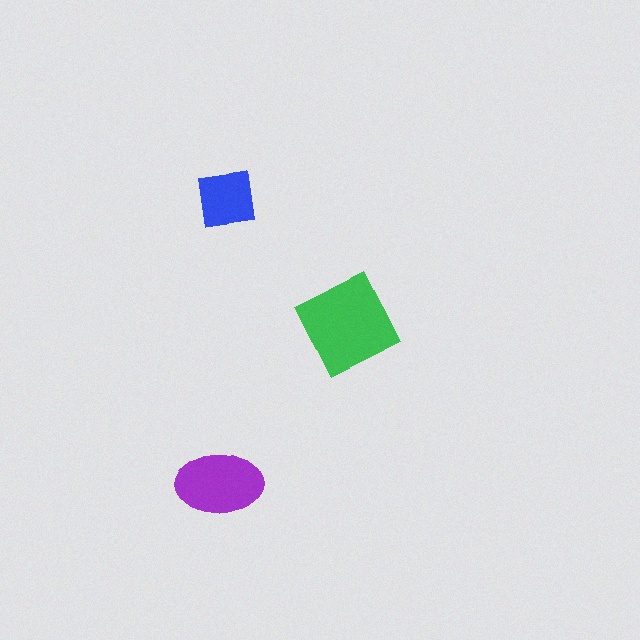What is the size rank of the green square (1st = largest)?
1st.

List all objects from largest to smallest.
The green square, the purple ellipse, the blue square.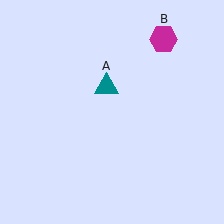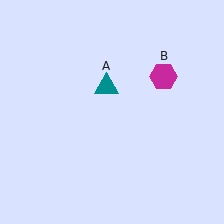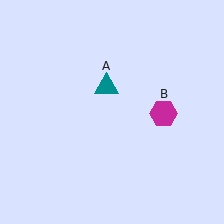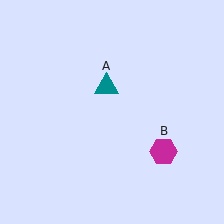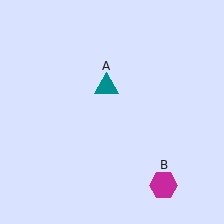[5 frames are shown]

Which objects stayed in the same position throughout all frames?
Teal triangle (object A) remained stationary.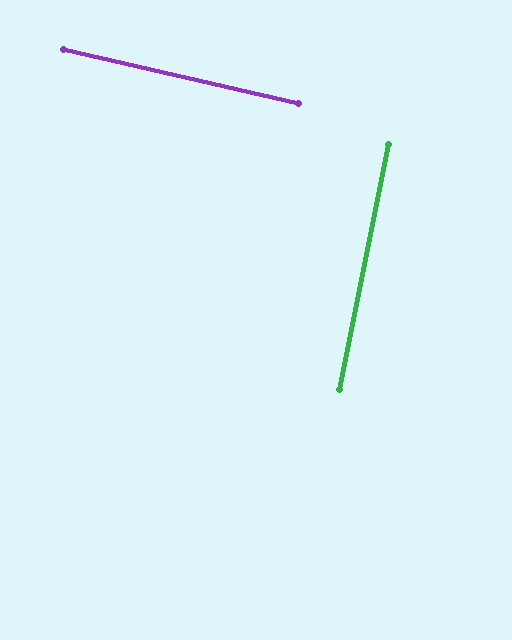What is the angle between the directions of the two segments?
Approximately 88 degrees.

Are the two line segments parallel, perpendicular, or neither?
Perpendicular — they meet at approximately 88°.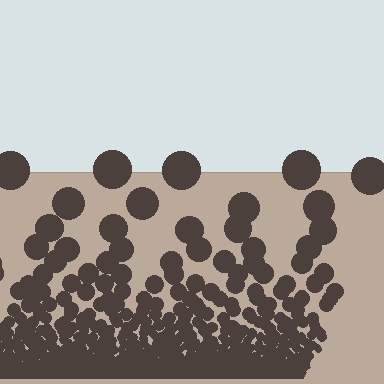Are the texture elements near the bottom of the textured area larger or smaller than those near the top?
Smaller. The gradient is inverted — elements near the bottom are smaller and denser.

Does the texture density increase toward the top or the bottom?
Density increases toward the bottom.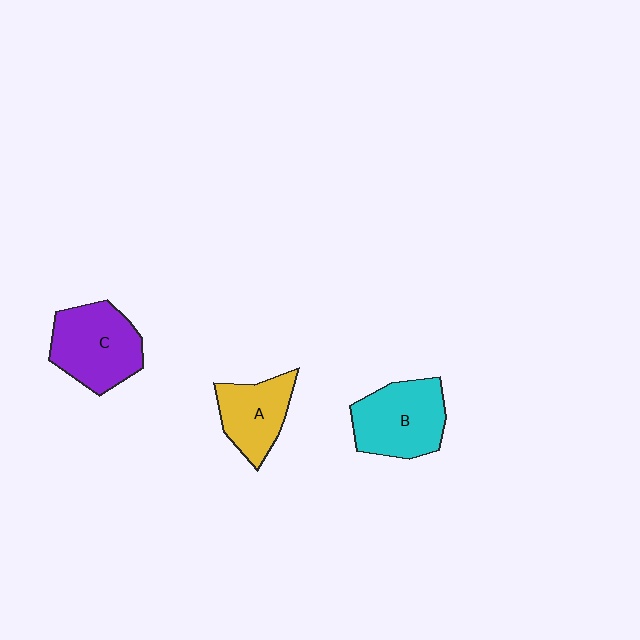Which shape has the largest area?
Shape C (purple).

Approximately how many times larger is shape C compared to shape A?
Approximately 1.3 times.